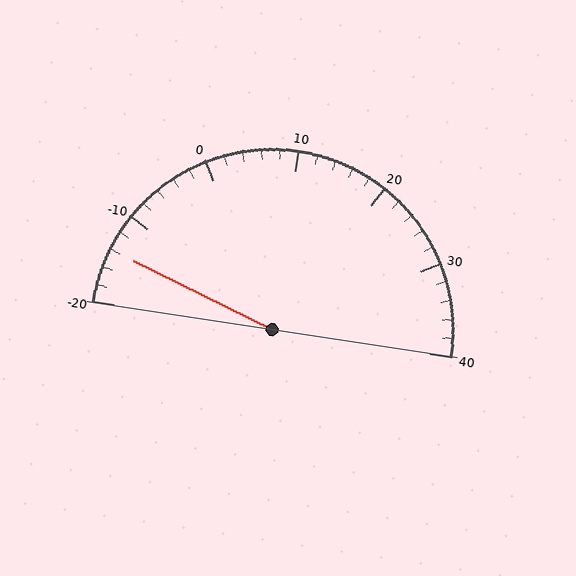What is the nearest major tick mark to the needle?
The nearest major tick mark is -10.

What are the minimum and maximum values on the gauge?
The gauge ranges from -20 to 40.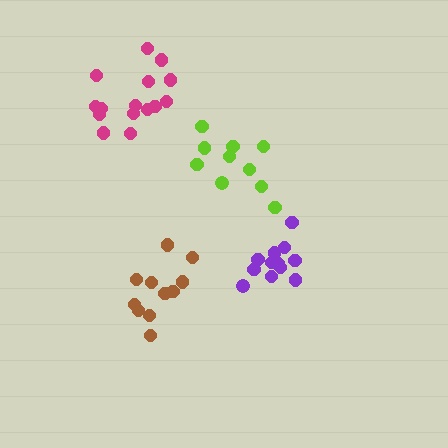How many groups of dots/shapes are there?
There are 4 groups.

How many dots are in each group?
Group 1: 15 dots, Group 2: 12 dots, Group 3: 10 dots, Group 4: 11 dots (48 total).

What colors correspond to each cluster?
The clusters are colored: magenta, purple, lime, brown.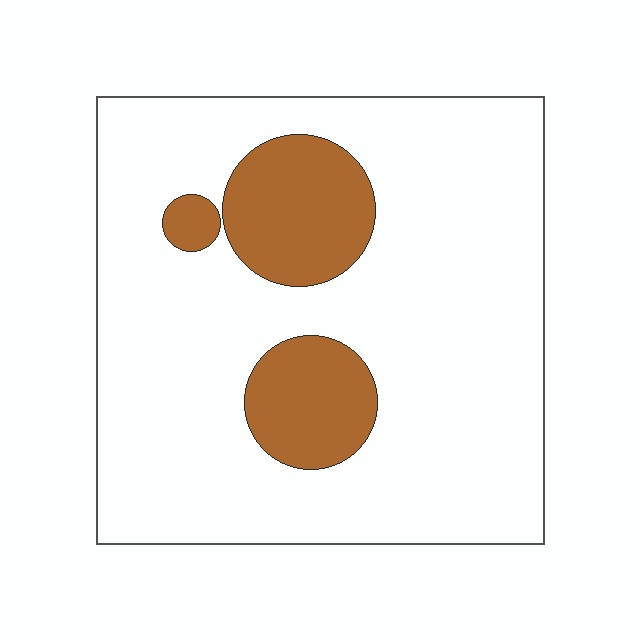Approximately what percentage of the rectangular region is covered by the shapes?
Approximately 20%.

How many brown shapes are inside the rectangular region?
3.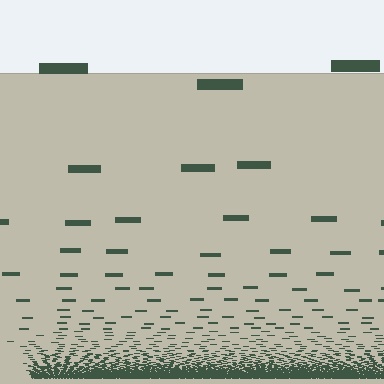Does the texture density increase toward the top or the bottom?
Density increases toward the bottom.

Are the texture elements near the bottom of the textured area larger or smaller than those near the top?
Smaller. The gradient is inverted — elements near the bottom are smaller and denser.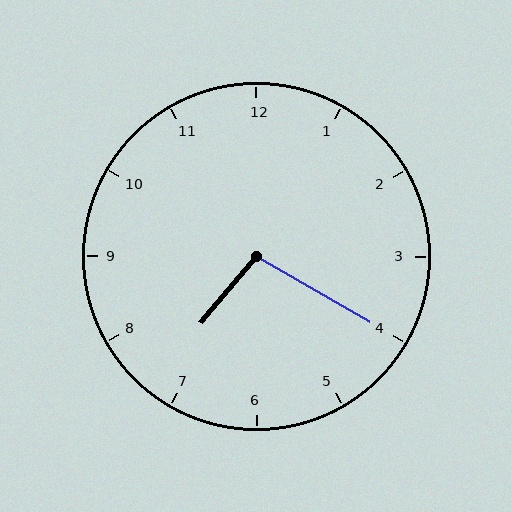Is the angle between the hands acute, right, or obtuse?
It is obtuse.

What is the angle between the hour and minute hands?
Approximately 100 degrees.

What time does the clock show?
7:20.